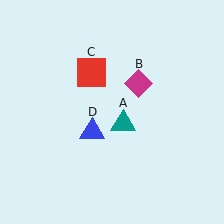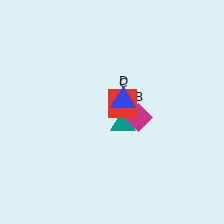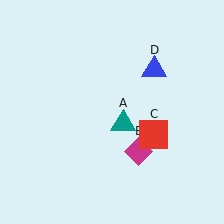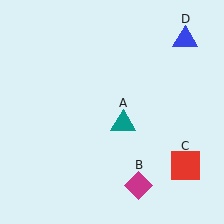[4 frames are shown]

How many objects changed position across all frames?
3 objects changed position: magenta diamond (object B), red square (object C), blue triangle (object D).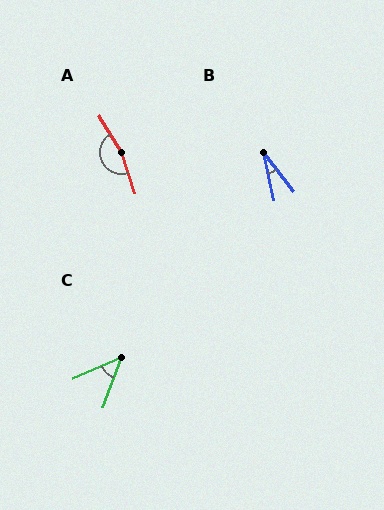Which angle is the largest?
A, at approximately 167 degrees.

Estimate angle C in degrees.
Approximately 46 degrees.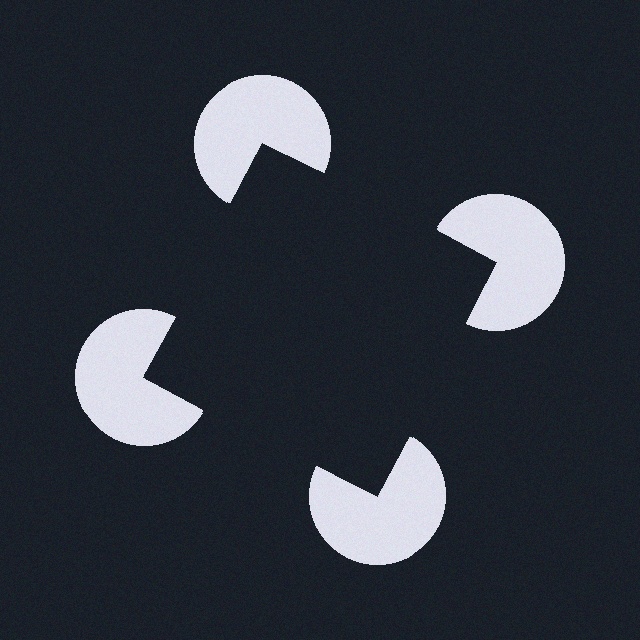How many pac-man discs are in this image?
There are 4 — one at each vertex of the illusory square.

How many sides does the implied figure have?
4 sides.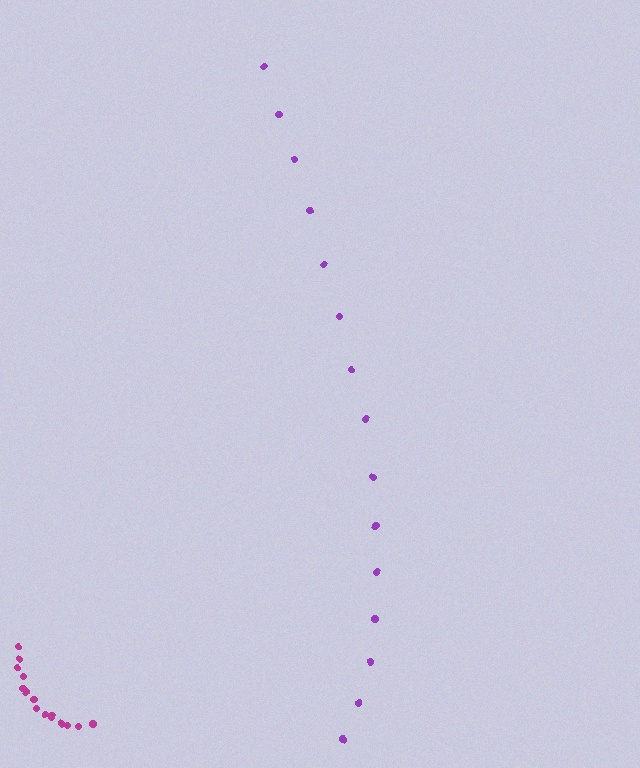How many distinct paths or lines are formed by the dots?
There are 2 distinct paths.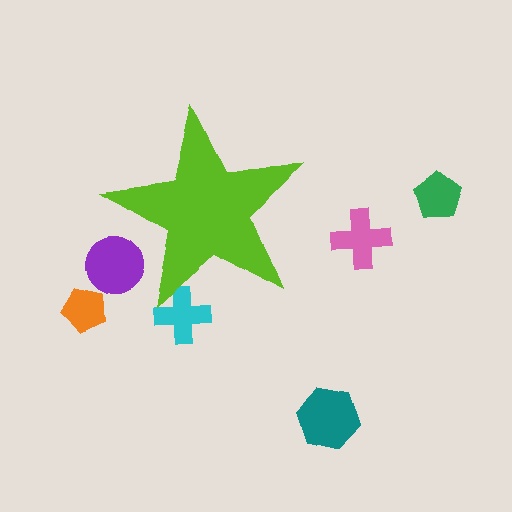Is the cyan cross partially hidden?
Yes, the cyan cross is partially hidden behind the lime star.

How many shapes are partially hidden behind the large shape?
2 shapes are partially hidden.